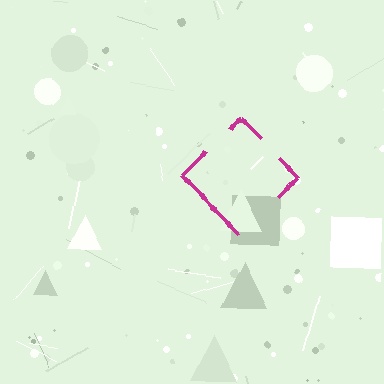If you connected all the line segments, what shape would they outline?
They would outline a diamond.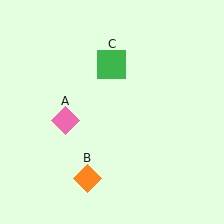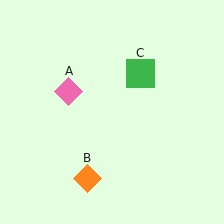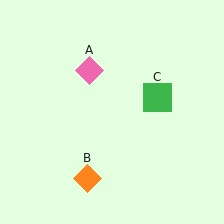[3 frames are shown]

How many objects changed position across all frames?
2 objects changed position: pink diamond (object A), green square (object C).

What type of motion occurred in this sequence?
The pink diamond (object A), green square (object C) rotated clockwise around the center of the scene.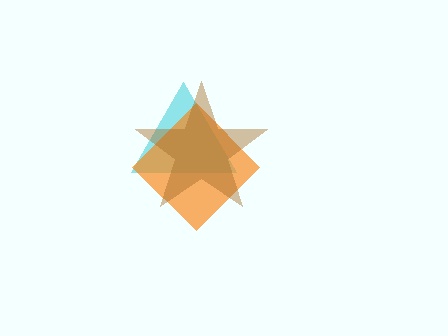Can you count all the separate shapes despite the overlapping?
Yes, there are 3 separate shapes.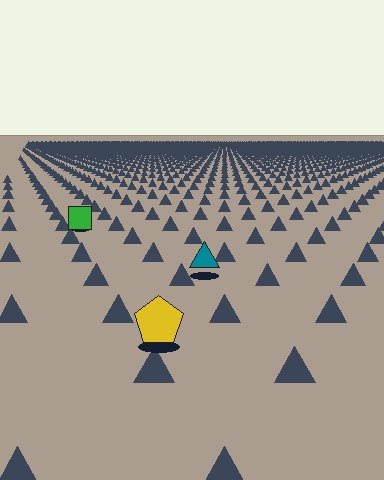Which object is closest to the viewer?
The yellow pentagon is closest. The texture marks near it are larger and more spread out.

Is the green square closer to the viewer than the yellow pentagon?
No. The yellow pentagon is closer — you can tell from the texture gradient: the ground texture is coarser near it.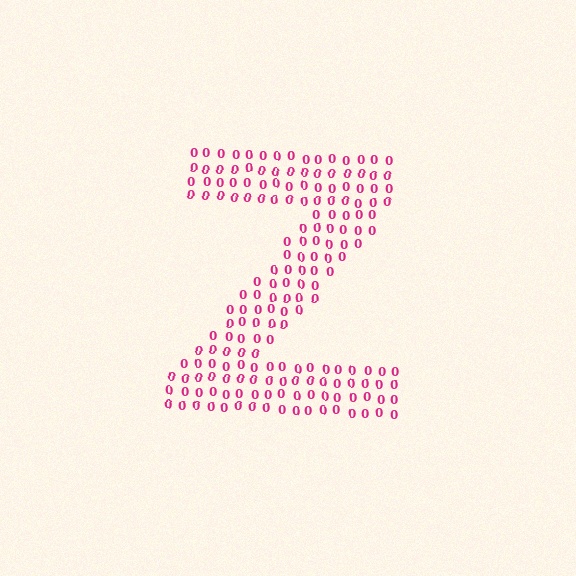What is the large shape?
The large shape is the letter Z.